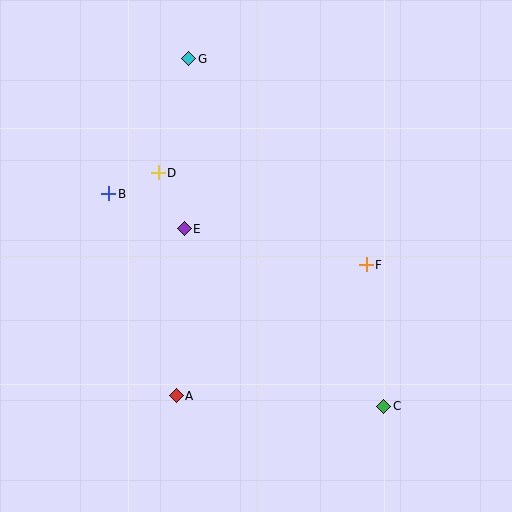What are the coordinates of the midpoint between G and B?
The midpoint between G and B is at (149, 126).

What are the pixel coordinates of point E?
Point E is at (184, 229).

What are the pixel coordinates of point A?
Point A is at (176, 396).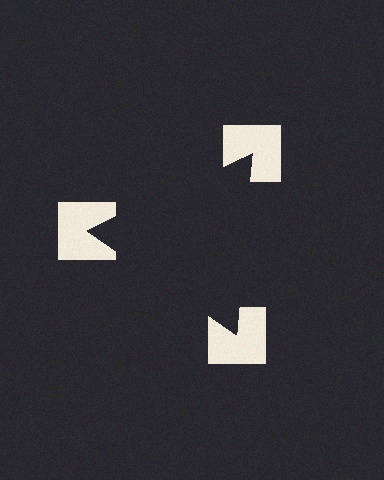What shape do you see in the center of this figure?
An illusory triangle — its edges are inferred from the aligned wedge cuts in the notched squares, not physically drawn.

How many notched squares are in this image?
There are 3 — one at each vertex of the illusory triangle.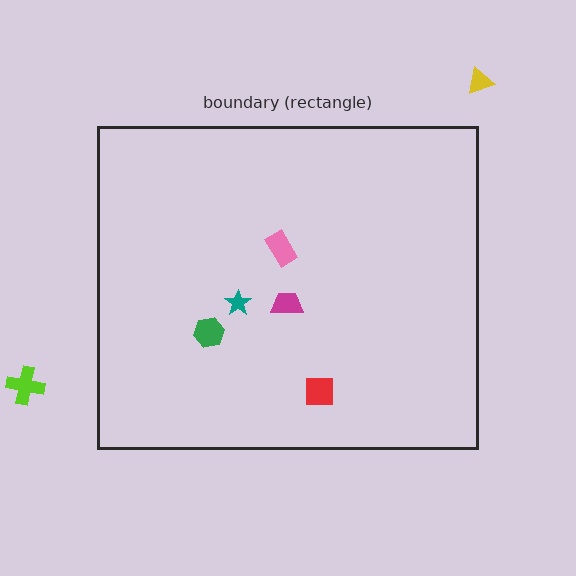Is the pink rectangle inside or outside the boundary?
Inside.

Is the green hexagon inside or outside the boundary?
Inside.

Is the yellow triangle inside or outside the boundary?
Outside.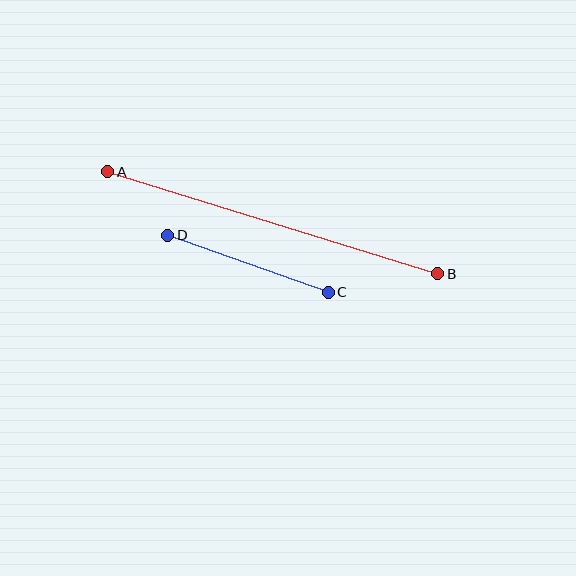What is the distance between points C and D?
The distance is approximately 170 pixels.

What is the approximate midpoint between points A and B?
The midpoint is at approximately (273, 223) pixels.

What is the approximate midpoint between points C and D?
The midpoint is at approximately (248, 264) pixels.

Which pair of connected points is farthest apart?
Points A and B are farthest apart.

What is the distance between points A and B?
The distance is approximately 345 pixels.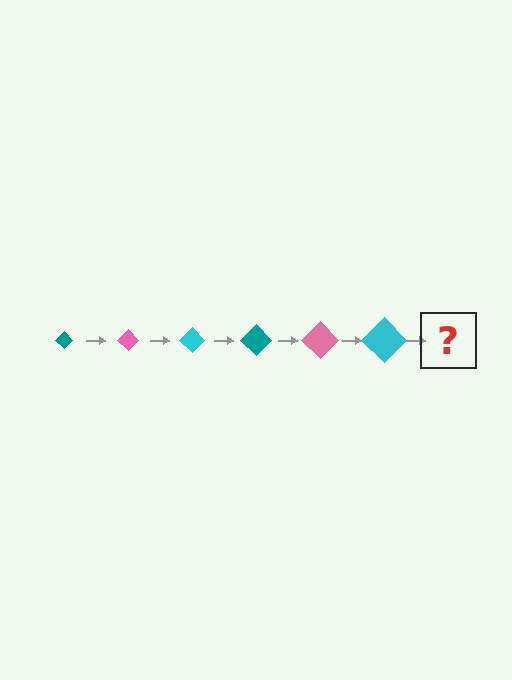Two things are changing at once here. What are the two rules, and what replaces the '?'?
The two rules are that the diamond grows larger each step and the color cycles through teal, pink, and cyan. The '?' should be a teal diamond, larger than the previous one.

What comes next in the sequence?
The next element should be a teal diamond, larger than the previous one.